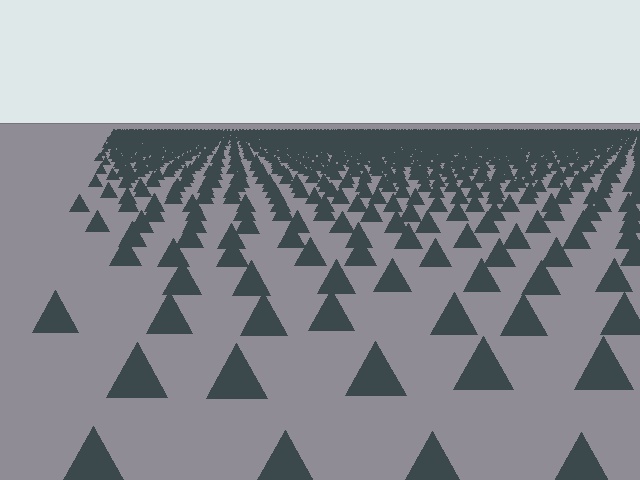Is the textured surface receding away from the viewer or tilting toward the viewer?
The surface is receding away from the viewer. Texture elements get smaller and denser toward the top.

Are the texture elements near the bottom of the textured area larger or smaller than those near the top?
Larger. Near the bottom, elements are closer to the viewer and appear at a bigger on-screen size.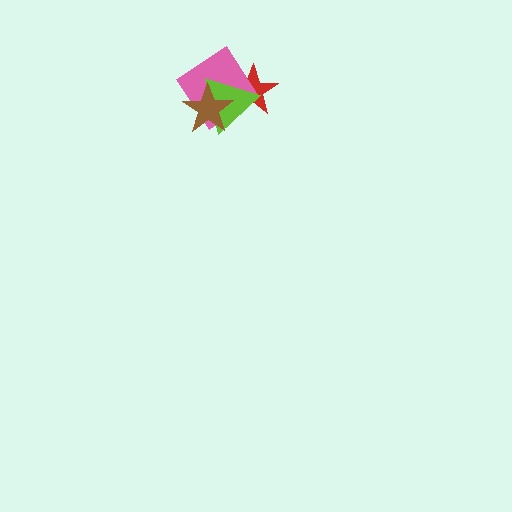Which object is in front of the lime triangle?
The brown star is in front of the lime triangle.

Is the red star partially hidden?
Yes, it is partially covered by another shape.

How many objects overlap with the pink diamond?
3 objects overlap with the pink diamond.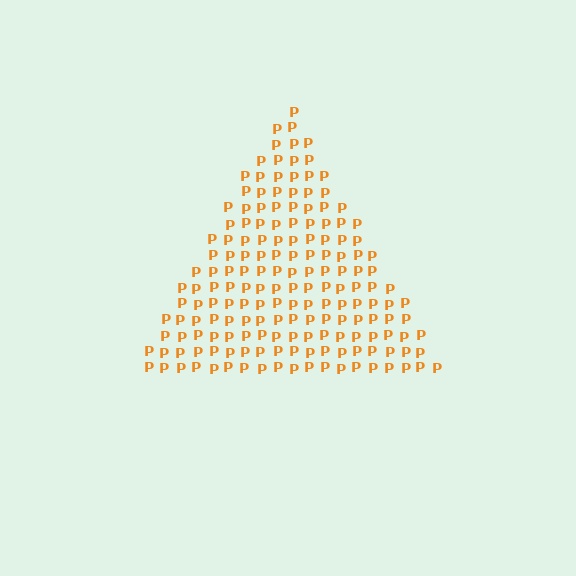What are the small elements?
The small elements are letter P's.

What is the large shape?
The large shape is a triangle.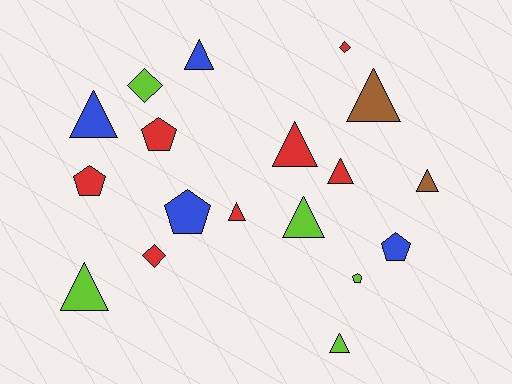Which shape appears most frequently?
Triangle, with 10 objects.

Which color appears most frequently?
Red, with 7 objects.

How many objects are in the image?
There are 18 objects.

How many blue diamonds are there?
There are no blue diamonds.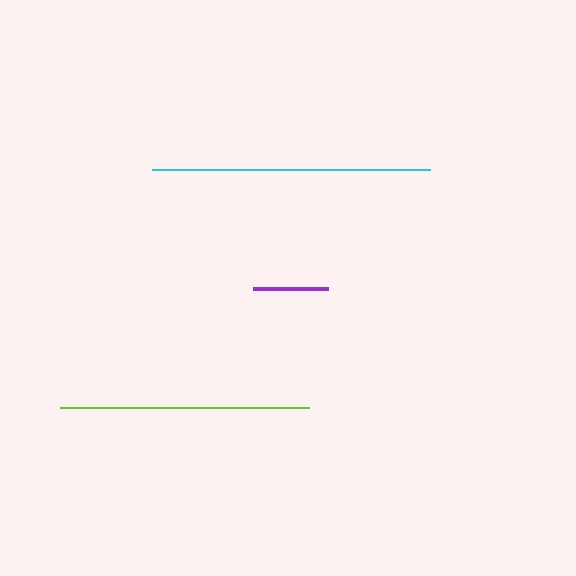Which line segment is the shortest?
The purple line is the shortest at approximately 75 pixels.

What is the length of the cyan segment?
The cyan segment is approximately 278 pixels long.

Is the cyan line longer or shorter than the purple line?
The cyan line is longer than the purple line.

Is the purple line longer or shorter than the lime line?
The lime line is longer than the purple line.